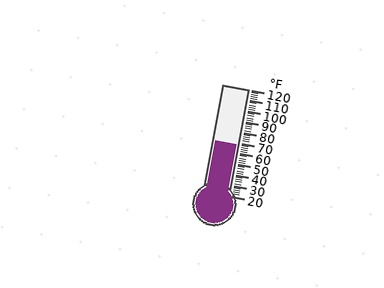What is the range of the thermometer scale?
The thermometer scale ranges from 20°F to 120°F.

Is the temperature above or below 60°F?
The temperature is above 60°F.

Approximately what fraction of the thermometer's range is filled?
The thermometer is filled to approximately 50% of its range.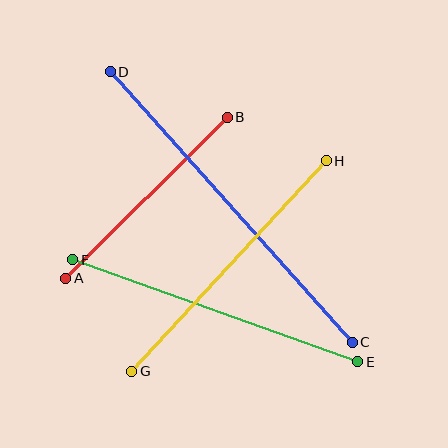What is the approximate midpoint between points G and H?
The midpoint is at approximately (229, 266) pixels.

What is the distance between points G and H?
The distance is approximately 287 pixels.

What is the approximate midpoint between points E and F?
The midpoint is at approximately (215, 311) pixels.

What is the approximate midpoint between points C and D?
The midpoint is at approximately (231, 207) pixels.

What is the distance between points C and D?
The distance is approximately 363 pixels.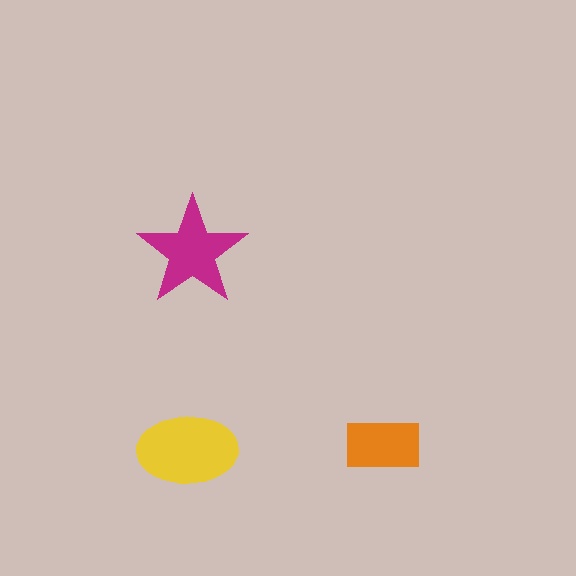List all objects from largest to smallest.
The yellow ellipse, the magenta star, the orange rectangle.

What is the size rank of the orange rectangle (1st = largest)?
3rd.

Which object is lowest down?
The yellow ellipse is bottommost.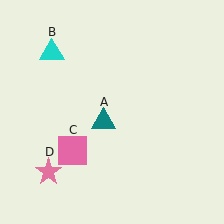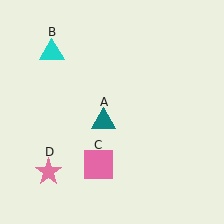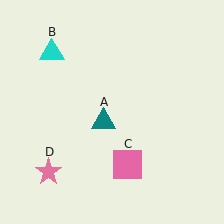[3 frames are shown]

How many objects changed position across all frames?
1 object changed position: pink square (object C).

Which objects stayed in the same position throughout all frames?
Teal triangle (object A) and cyan triangle (object B) and pink star (object D) remained stationary.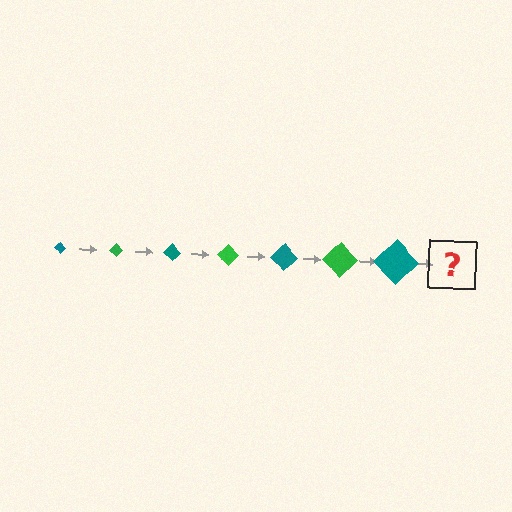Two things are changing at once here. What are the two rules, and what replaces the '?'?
The two rules are that the diamond grows larger each step and the color cycles through teal and green. The '?' should be a green diamond, larger than the previous one.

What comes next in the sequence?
The next element should be a green diamond, larger than the previous one.